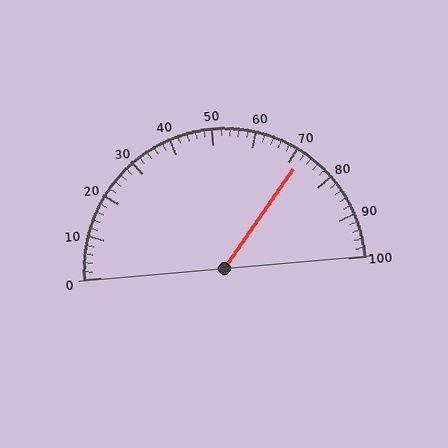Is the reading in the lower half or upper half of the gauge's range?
The reading is in the upper half of the range (0 to 100).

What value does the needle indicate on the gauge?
The needle indicates approximately 72.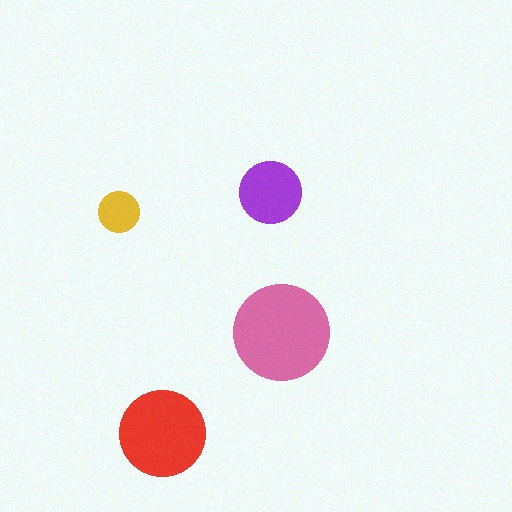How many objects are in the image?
There are 4 objects in the image.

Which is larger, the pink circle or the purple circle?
The pink one.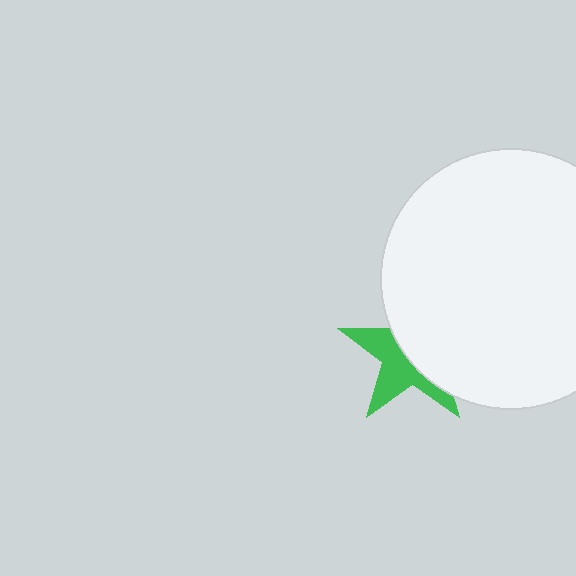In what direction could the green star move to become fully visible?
The green star could move left. That would shift it out from behind the white circle entirely.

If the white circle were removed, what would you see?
You would see the complete green star.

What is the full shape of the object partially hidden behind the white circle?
The partially hidden object is a green star.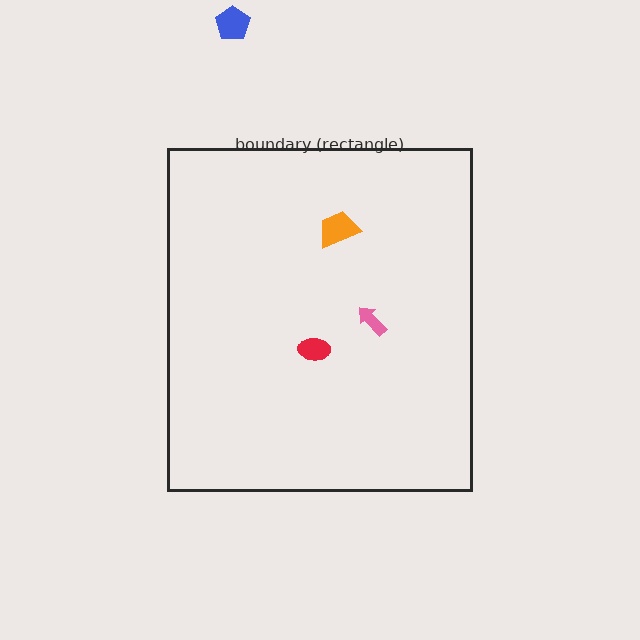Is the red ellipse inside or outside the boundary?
Inside.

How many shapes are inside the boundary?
3 inside, 1 outside.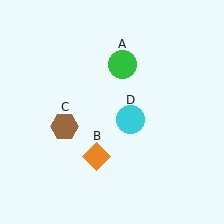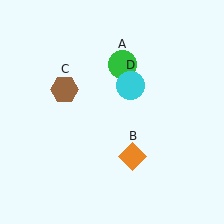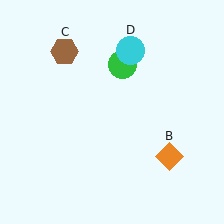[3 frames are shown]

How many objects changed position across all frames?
3 objects changed position: orange diamond (object B), brown hexagon (object C), cyan circle (object D).